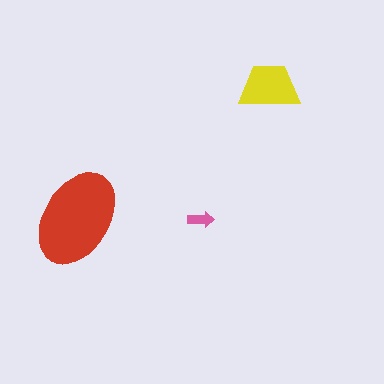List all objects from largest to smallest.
The red ellipse, the yellow trapezoid, the pink arrow.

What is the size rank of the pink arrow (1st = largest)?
3rd.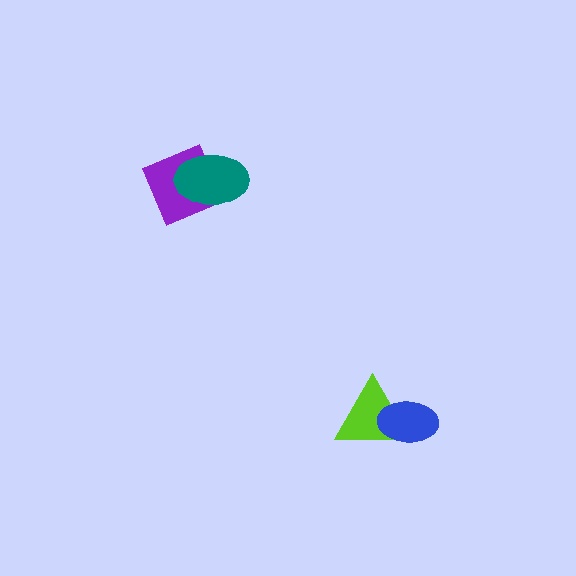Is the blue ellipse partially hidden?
No, no other shape covers it.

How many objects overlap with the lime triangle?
1 object overlaps with the lime triangle.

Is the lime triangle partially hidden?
Yes, it is partially covered by another shape.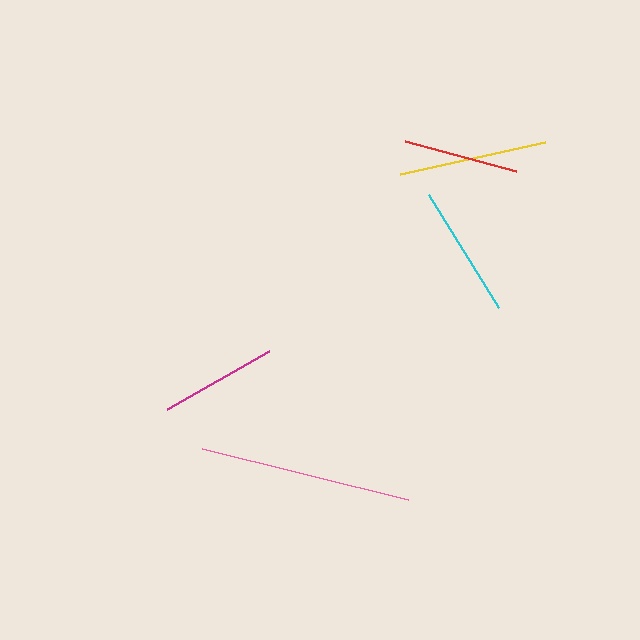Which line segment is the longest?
The pink line is the longest at approximately 212 pixels.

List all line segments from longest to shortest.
From longest to shortest: pink, yellow, cyan, magenta, red.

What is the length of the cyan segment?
The cyan segment is approximately 133 pixels long.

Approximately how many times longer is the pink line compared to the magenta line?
The pink line is approximately 1.8 times the length of the magenta line.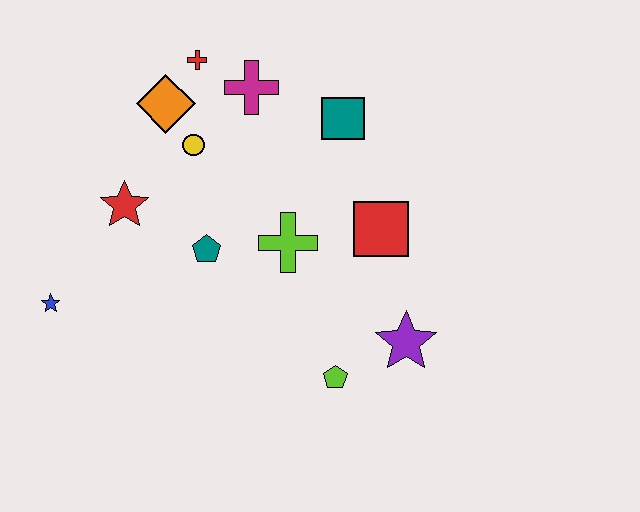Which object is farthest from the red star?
The purple star is farthest from the red star.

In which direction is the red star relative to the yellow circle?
The red star is to the left of the yellow circle.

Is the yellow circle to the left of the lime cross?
Yes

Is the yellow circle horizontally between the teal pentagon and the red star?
Yes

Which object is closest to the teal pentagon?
The lime cross is closest to the teal pentagon.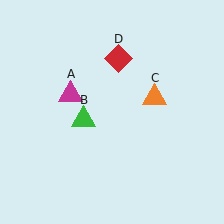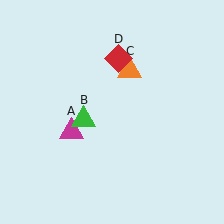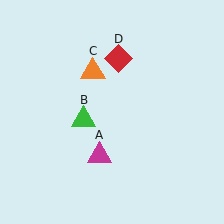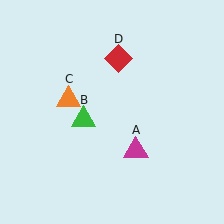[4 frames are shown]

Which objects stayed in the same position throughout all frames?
Green triangle (object B) and red diamond (object D) remained stationary.